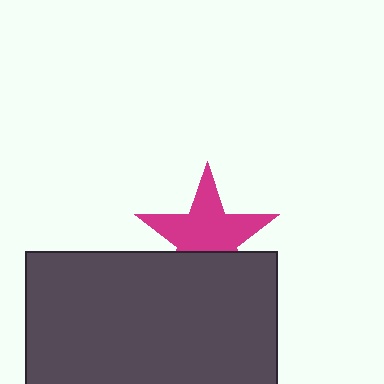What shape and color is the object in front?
The object in front is a dark gray rectangle.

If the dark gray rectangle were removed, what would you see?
You would see the complete magenta star.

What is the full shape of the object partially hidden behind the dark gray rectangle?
The partially hidden object is a magenta star.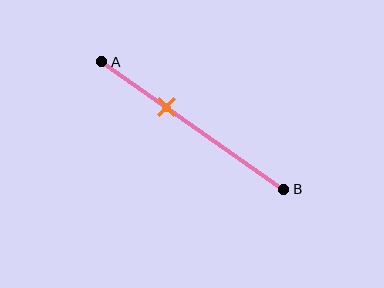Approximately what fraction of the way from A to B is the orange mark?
The orange mark is approximately 35% of the way from A to B.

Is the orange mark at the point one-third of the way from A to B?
Yes, the mark is approximately at the one-third point.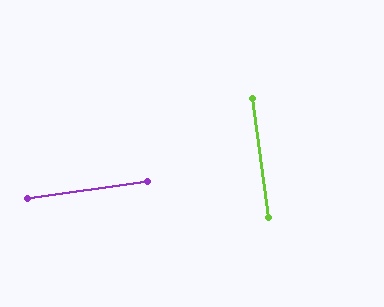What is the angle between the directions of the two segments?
Approximately 90 degrees.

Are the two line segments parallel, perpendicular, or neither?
Perpendicular — they meet at approximately 90°.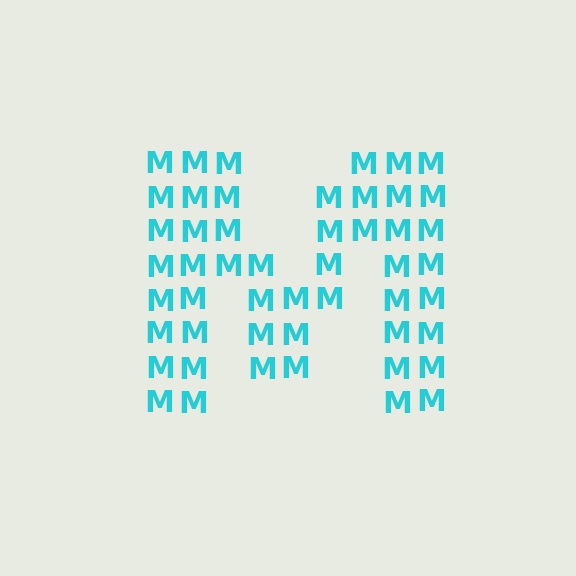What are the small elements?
The small elements are letter M's.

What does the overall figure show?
The overall figure shows the letter M.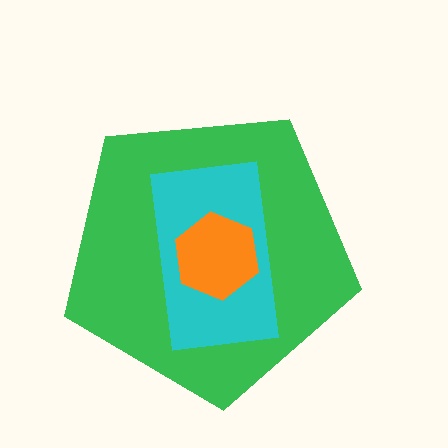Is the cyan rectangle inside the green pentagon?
Yes.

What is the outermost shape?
The green pentagon.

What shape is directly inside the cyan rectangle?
The orange hexagon.